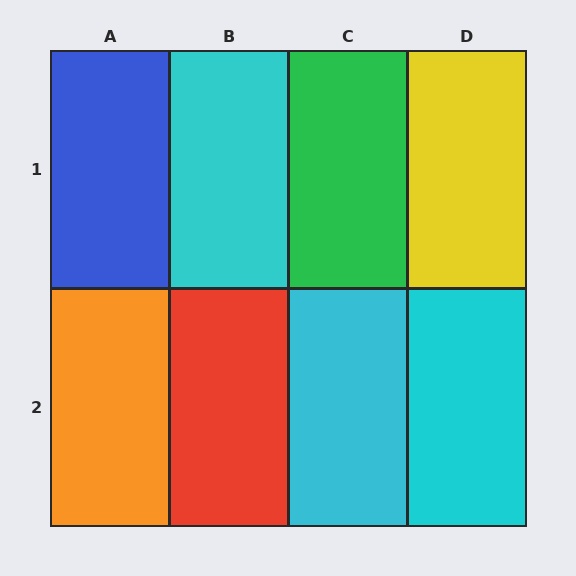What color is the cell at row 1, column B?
Cyan.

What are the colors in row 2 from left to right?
Orange, red, cyan, cyan.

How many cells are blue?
1 cell is blue.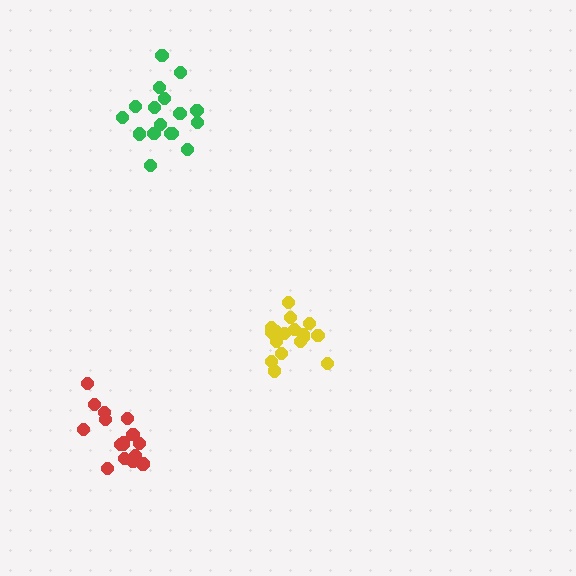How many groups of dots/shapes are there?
There are 3 groups.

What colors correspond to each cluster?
The clusters are colored: yellow, green, red.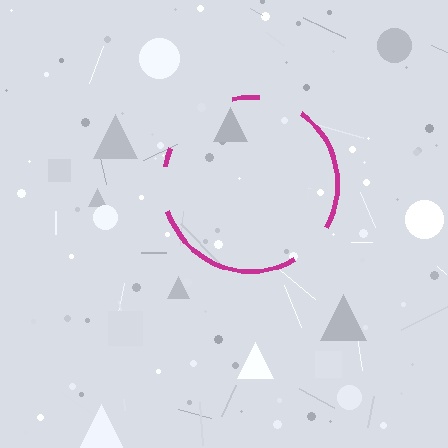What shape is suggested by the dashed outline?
The dashed outline suggests a circle.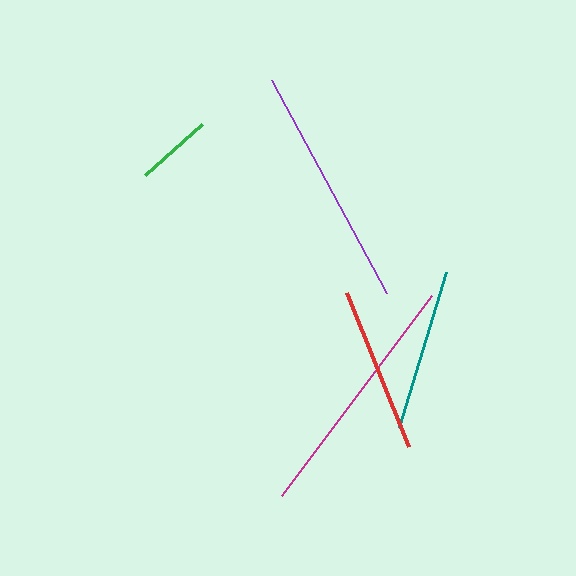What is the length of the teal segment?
The teal segment is approximately 162 pixels long.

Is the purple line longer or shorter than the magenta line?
The magenta line is longer than the purple line.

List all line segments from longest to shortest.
From longest to shortest: magenta, purple, red, teal, green.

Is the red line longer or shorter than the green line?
The red line is longer than the green line.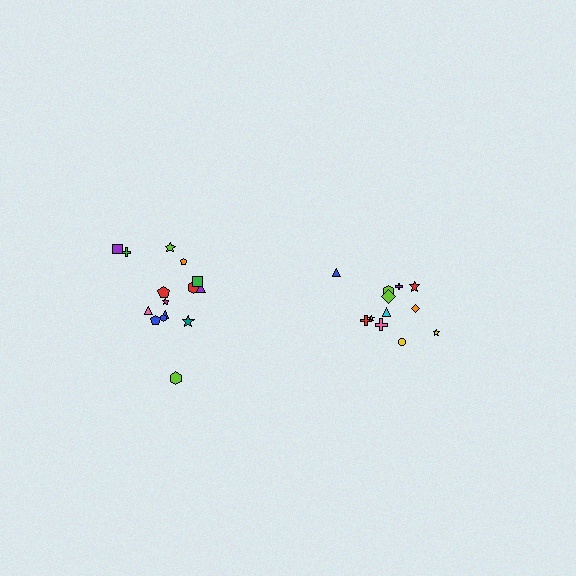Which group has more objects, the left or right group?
The left group.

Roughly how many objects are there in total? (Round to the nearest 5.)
Roughly 25 objects in total.